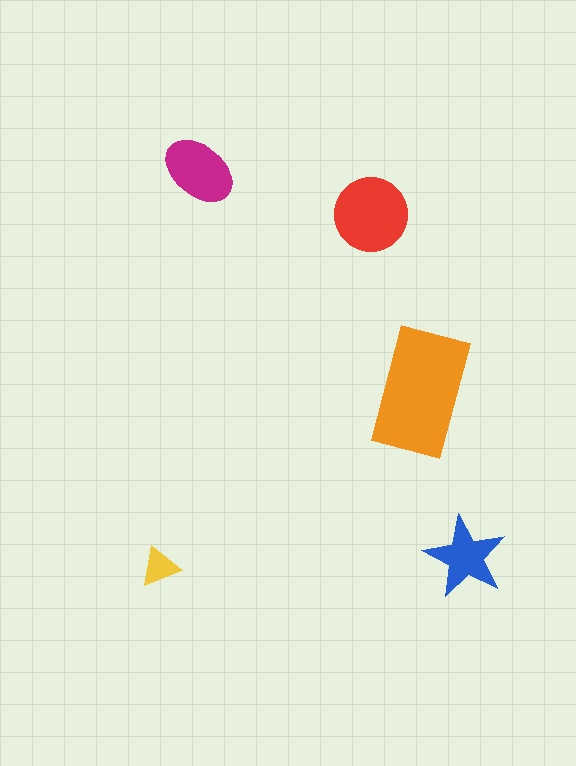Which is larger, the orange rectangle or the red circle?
The orange rectangle.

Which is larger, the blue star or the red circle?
The red circle.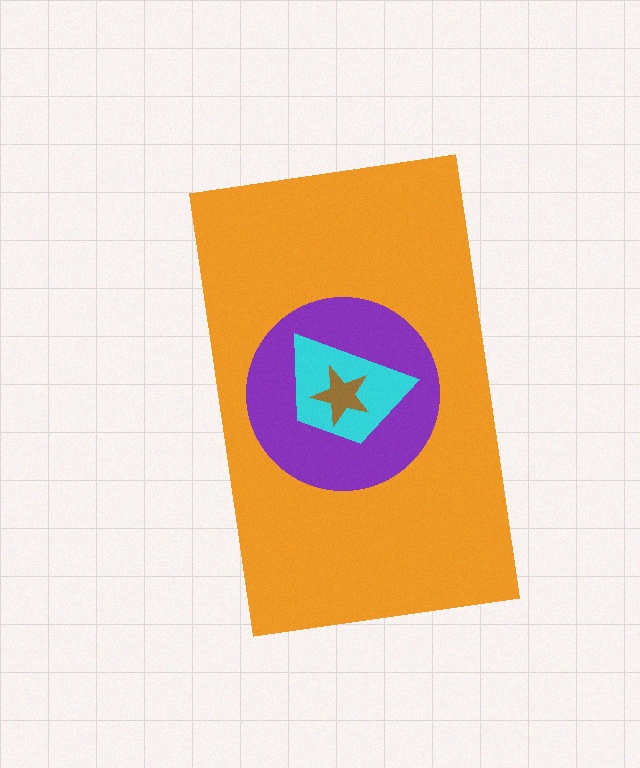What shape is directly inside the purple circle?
The cyan trapezoid.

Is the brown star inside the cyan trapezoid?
Yes.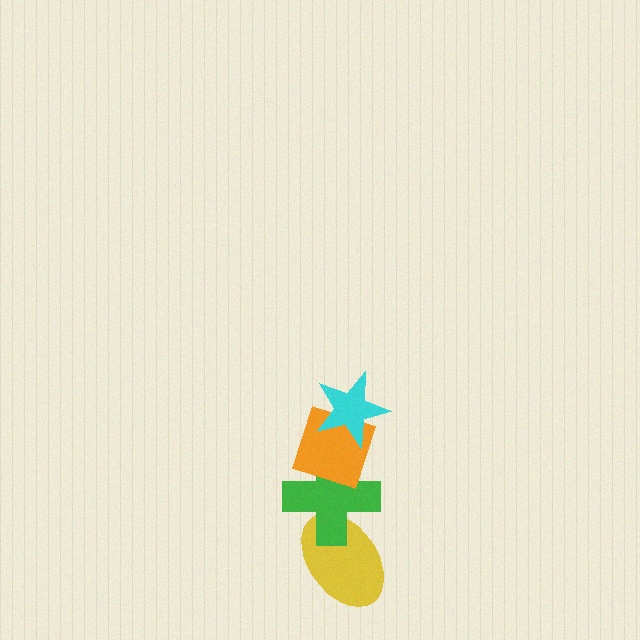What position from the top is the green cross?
The green cross is 3rd from the top.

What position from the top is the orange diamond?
The orange diamond is 2nd from the top.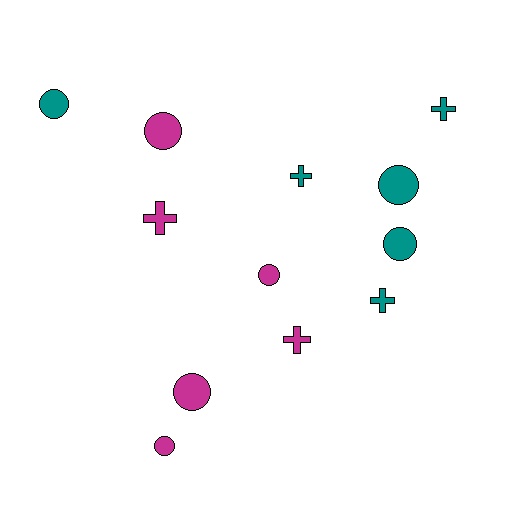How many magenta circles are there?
There are 4 magenta circles.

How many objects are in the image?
There are 12 objects.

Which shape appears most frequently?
Circle, with 7 objects.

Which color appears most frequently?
Magenta, with 6 objects.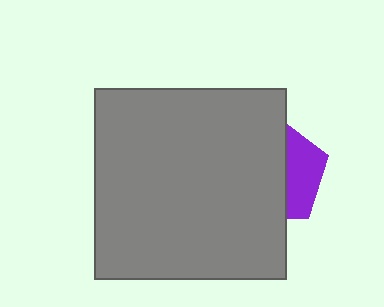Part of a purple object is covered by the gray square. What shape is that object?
It is a pentagon.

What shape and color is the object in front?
The object in front is a gray square.